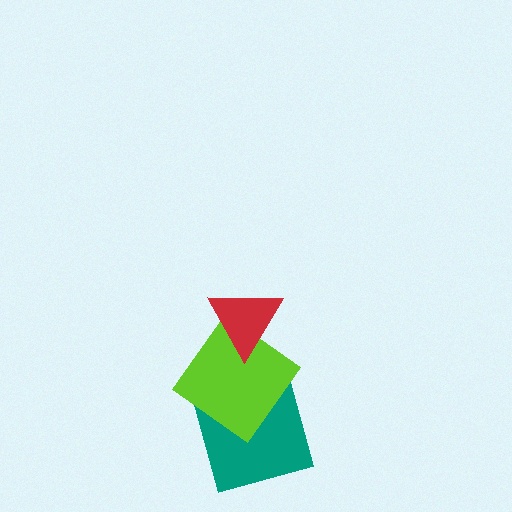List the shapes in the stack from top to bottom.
From top to bottom: the red triangle, the lime diamond, the teal square.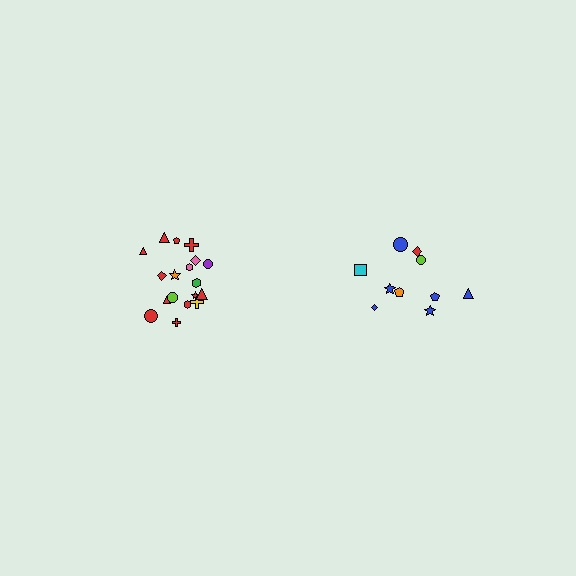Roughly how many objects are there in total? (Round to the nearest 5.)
Roughly 30 objects in total.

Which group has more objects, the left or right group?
The left group.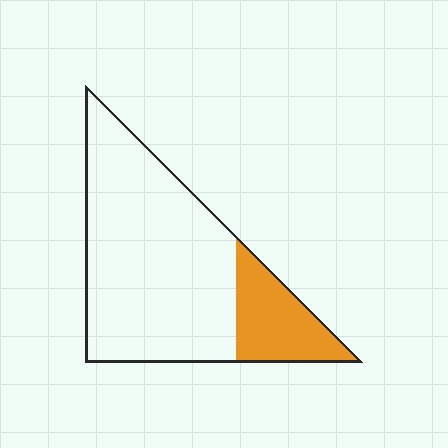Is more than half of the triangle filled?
No.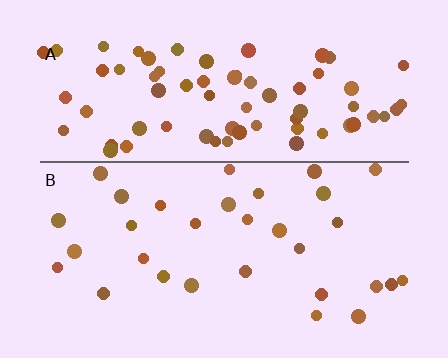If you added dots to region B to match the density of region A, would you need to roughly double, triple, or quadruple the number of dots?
Approximately double.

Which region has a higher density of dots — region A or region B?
A (the top).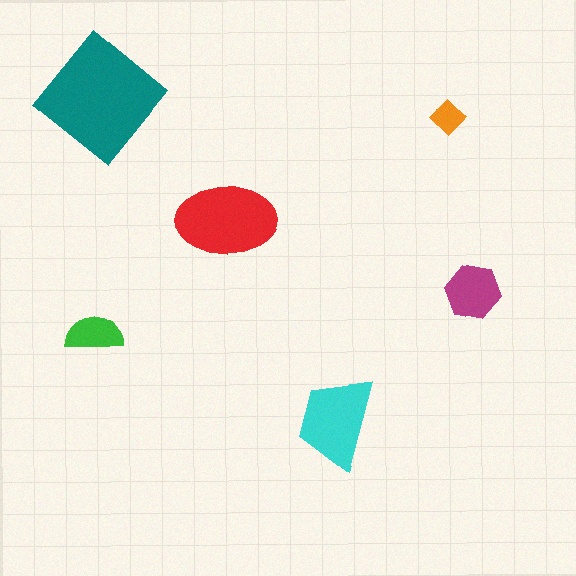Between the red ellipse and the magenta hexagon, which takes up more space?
The red ellipse.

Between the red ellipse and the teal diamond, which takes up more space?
The teal diamond.